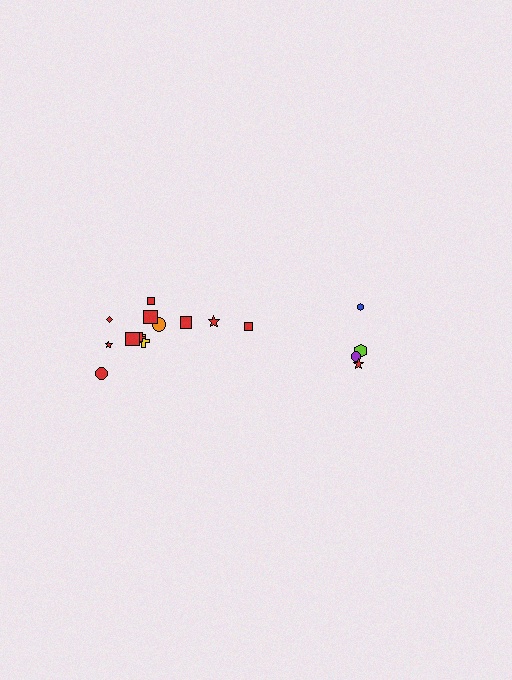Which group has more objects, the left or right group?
The left group.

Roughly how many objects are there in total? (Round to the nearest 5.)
Roughly 15 objects in total.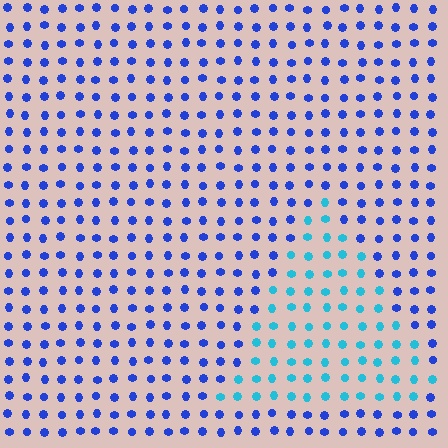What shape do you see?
I see a triangle.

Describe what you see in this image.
The image is filled with small blue elements in a uniform arrangement. A triangle-shaped region is visible where the elements are tinted to a slightly different hue, forming a subtle color boundary.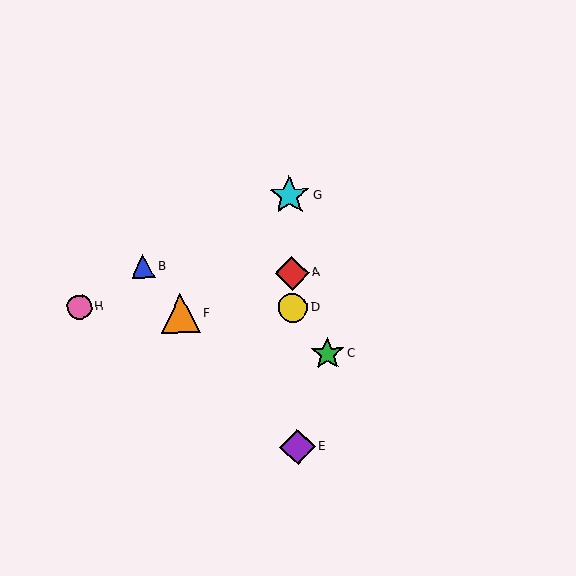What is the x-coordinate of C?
Object C is at x≈327.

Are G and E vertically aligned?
Yes, both are at x≈289.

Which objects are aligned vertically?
Objects A, D, E, G are aligned vertically.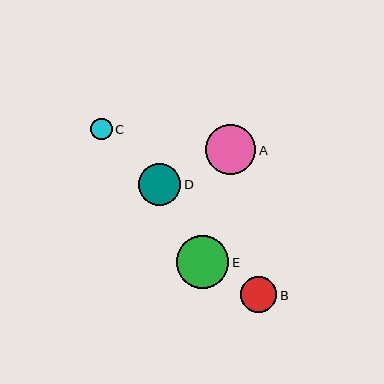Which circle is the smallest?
Circle C is the smallest with a size of approximately 22 pixels.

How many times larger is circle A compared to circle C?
Circle A is approximately 2.3 times the size of circle C.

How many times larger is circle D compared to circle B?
Circle D is approximately 1.1 times the size of circle B.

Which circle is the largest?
Circle E is the largest with a size of approximately 53 pixels.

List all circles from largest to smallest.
From largest to smallest: E, A, D, B, C.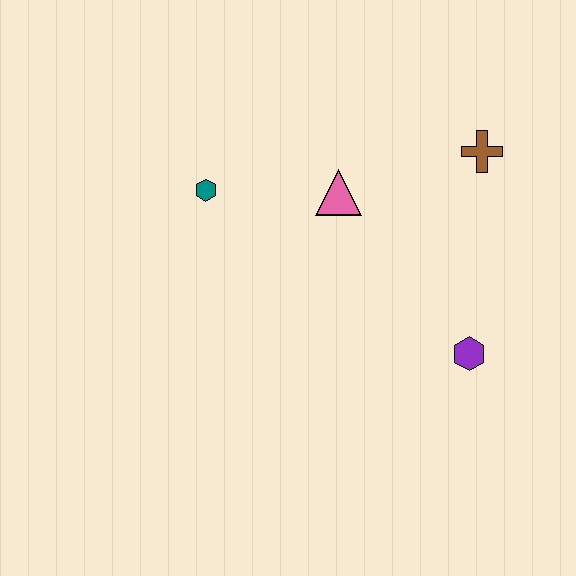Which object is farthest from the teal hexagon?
The purple hexagon is farthest from the teal hexagon.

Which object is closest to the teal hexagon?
The pink triangle is closest to the teal hexagon.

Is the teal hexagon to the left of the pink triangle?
Yes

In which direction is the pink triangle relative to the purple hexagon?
The pink triangle is above the purple hexagon.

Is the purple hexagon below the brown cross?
Yes